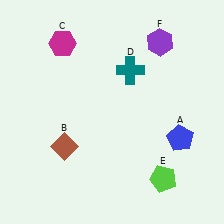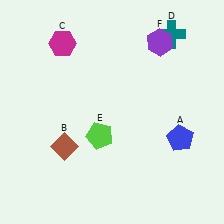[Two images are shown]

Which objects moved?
The objects that moved are: the teal cross (D), the lime pentagon (E).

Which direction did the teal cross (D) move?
The teal cross (D) moved right.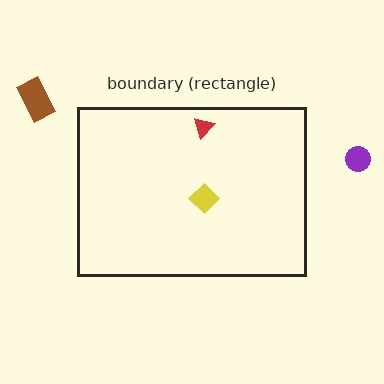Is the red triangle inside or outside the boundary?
Inside.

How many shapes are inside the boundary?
2 inside, 2 outside.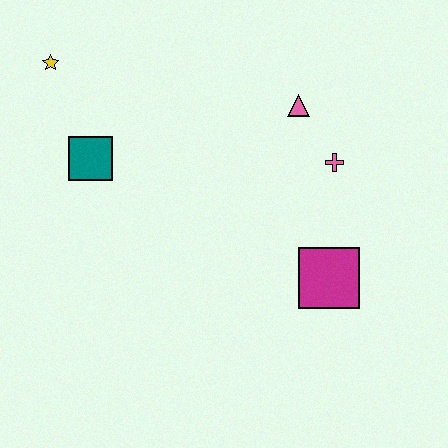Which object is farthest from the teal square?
The magenta square is farthest from the teal square.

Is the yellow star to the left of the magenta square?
Yes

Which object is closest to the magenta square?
The pink cross is closest to the magenta square.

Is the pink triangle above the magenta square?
Yes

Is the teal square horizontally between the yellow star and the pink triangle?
Yes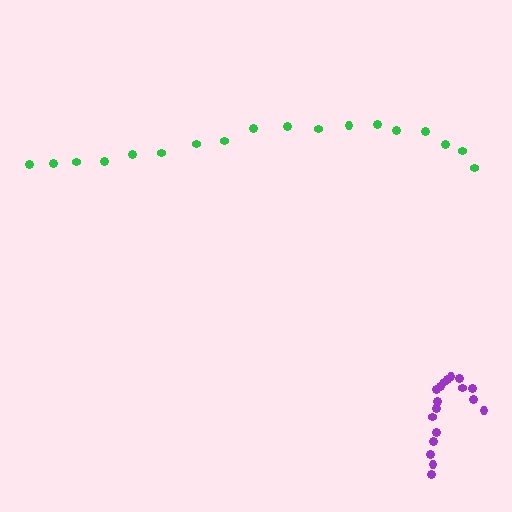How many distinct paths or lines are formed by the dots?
There are 2 distinct paths.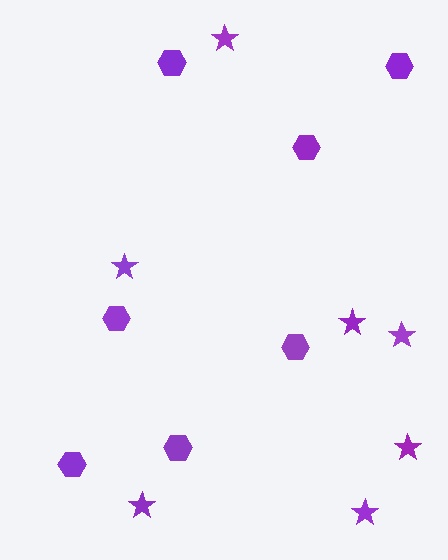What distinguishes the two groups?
There are 2 groups: one group of stars (7) and one group of hexagons (7).